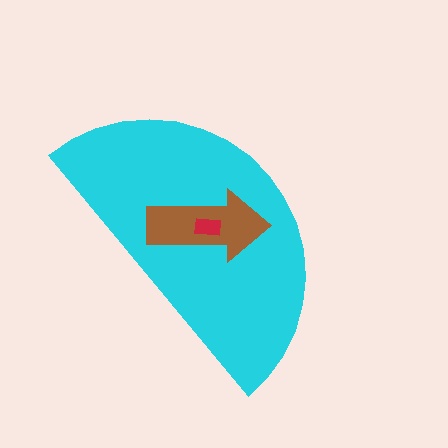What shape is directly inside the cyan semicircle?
The brown arrow.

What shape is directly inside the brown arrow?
The red rectangle.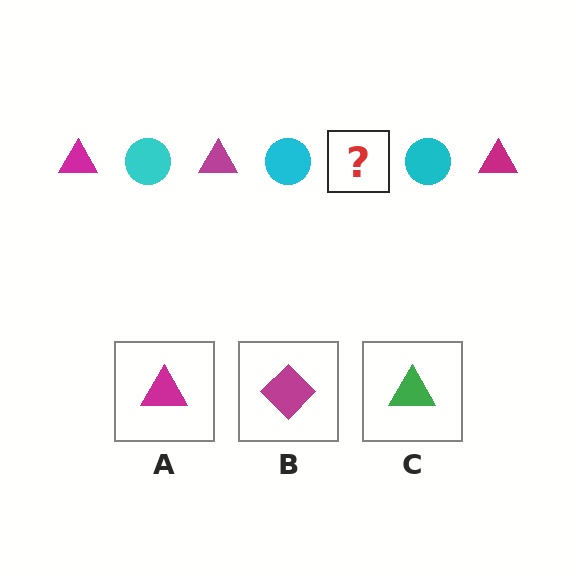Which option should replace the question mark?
Option A.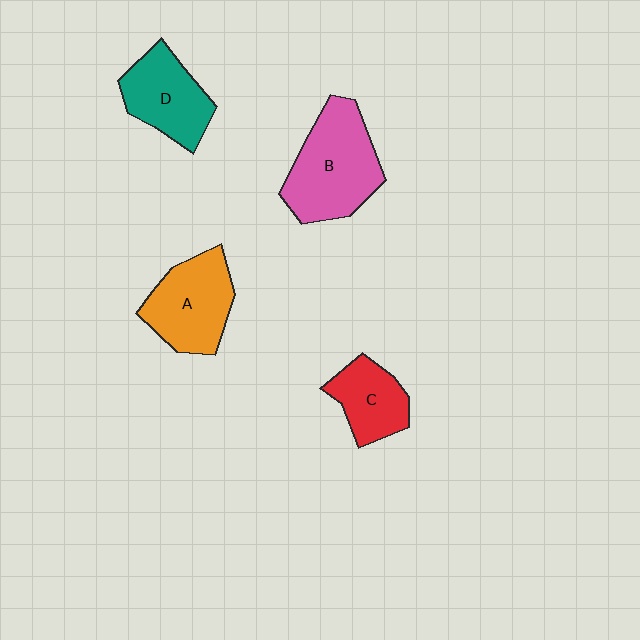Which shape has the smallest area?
Shape C (red).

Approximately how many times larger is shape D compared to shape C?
Approximately 1.3 times.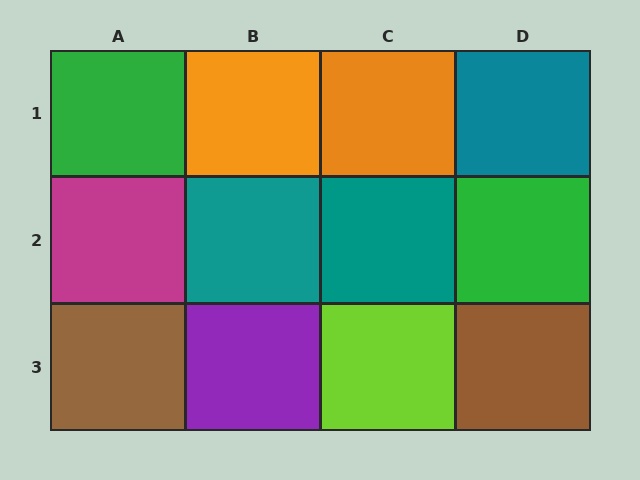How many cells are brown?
2 cells are brown.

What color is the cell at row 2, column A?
Magenta.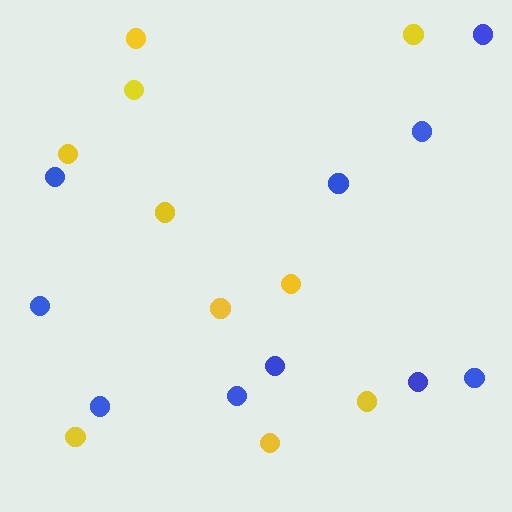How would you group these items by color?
There are 2 groups: one group of yellow circles (10) and one group of blue circles (10).